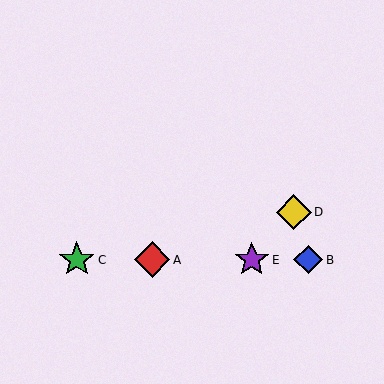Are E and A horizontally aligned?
Yes, both are at y≈260.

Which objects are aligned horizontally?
Objects A, B, C, E are aligned horizontally.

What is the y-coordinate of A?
Object A is at y≈260.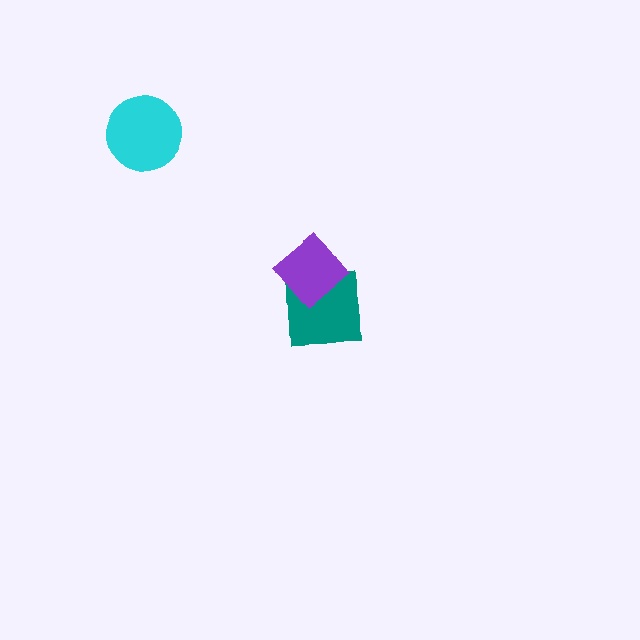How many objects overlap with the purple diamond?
1 object overlaps with the purple diamond.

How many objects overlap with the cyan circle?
0 objects overlap with the cyan circle.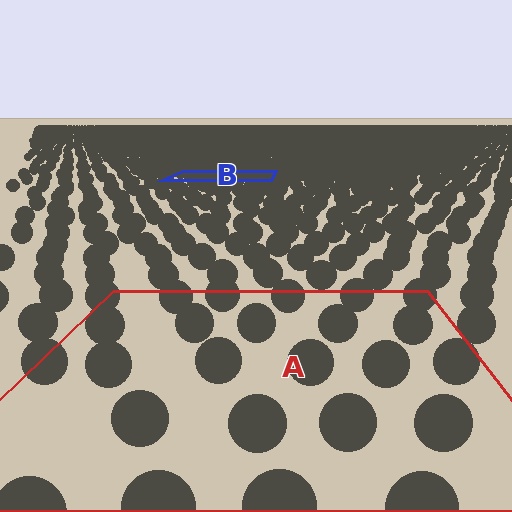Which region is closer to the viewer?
Region A is closer. The texture elements there are larger and more spread out.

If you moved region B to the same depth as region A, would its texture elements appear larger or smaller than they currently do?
They would appear larger. At a closer depth, the same texture elements are projected at a bigger on-screen size.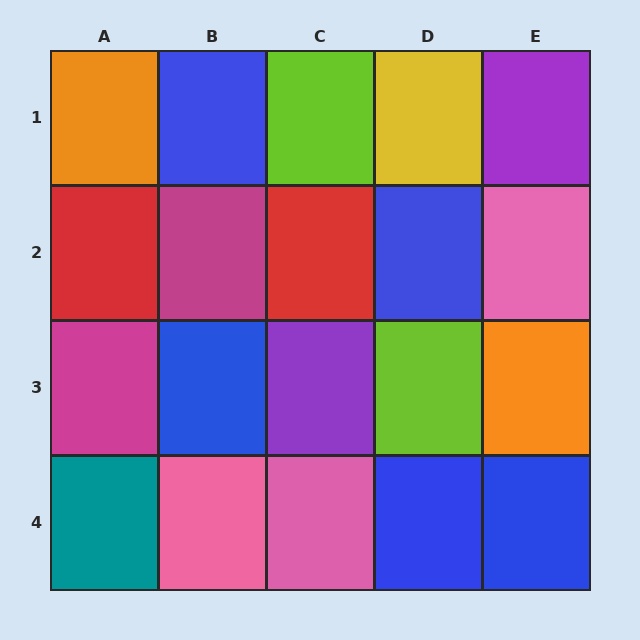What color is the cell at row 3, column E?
Orange.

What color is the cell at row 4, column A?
Teal.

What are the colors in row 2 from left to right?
Red, magenta, red, blue, pink.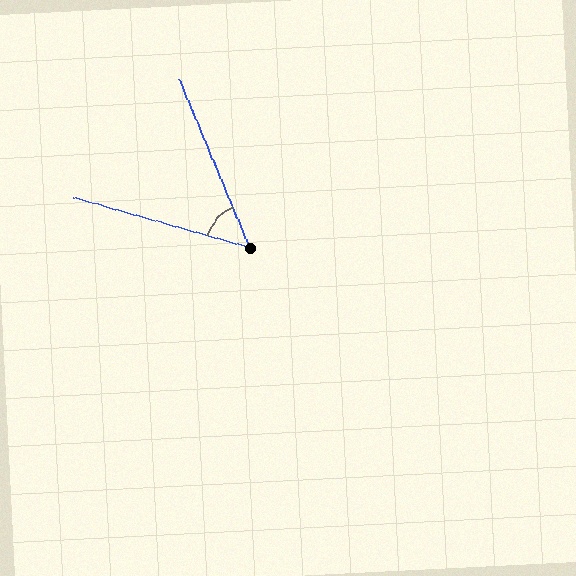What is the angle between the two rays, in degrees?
Approximately 51 degrees.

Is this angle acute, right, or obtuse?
It is acute.